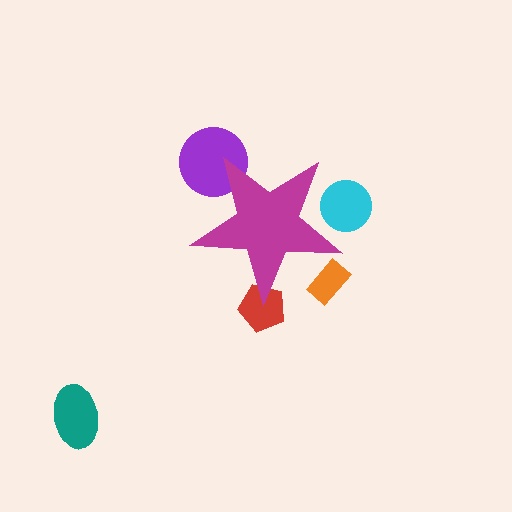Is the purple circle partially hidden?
Yes, the purple circle is partially hidden behind the magenta star.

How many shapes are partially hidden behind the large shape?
4 shapes are partially hidden.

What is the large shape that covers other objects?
A magenta star.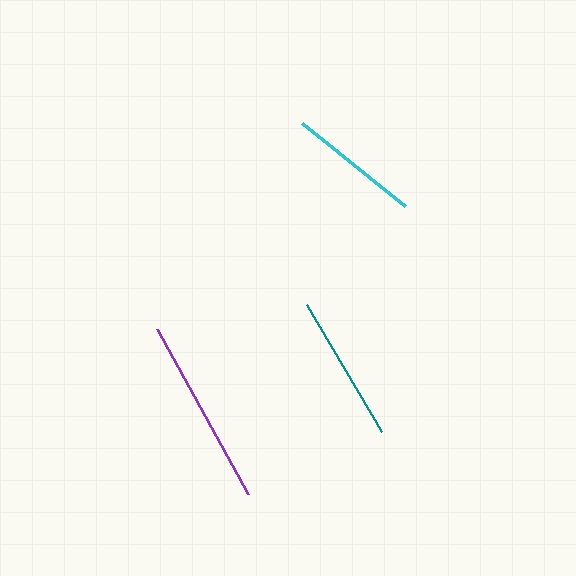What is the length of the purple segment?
The purple segment is approximately 189 pixels long.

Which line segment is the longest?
The purple line is the longest at approximately 189 pixels.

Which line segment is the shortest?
The cyan line is the shortest at approximately 132 pixels.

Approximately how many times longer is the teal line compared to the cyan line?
The teal line is approximately 1.1 times the length of the cyan line.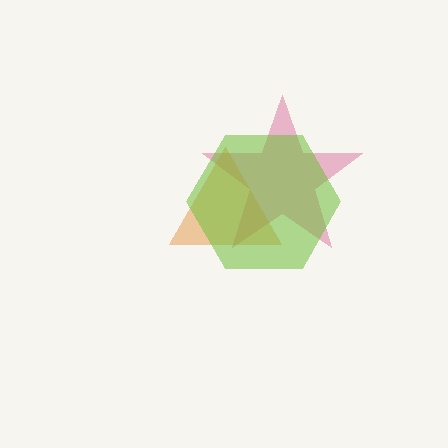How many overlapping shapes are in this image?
There are 3 overlapping shapes in the image.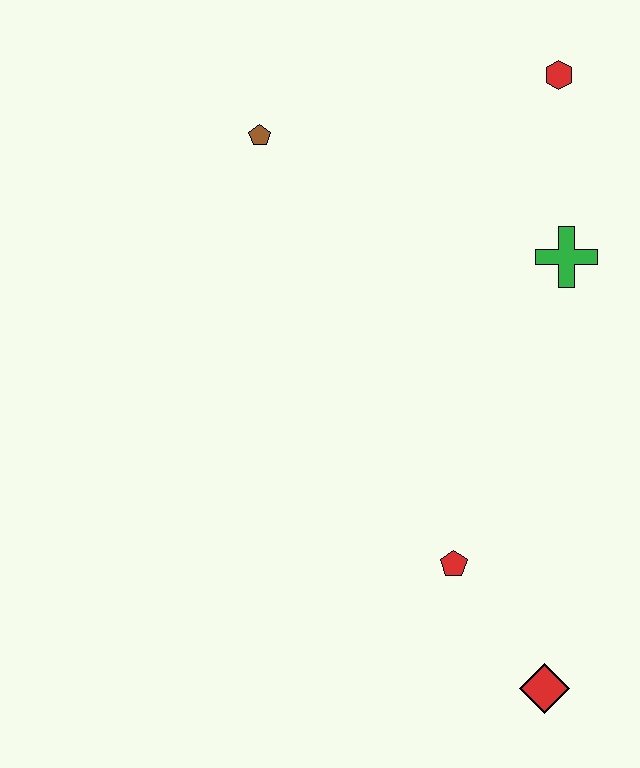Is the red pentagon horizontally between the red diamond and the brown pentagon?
Yes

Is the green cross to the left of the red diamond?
No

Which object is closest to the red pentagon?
The red diamond is closest to the red pentagon.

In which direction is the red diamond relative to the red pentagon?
The red diamond is below the red pentagon.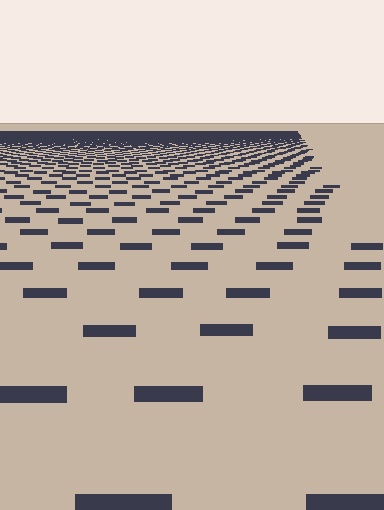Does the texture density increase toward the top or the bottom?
Density increases toward the top.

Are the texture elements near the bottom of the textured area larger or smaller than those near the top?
Larger. Near the bottom, elements are closer to the viewer and appear at a bigger on-screen size.